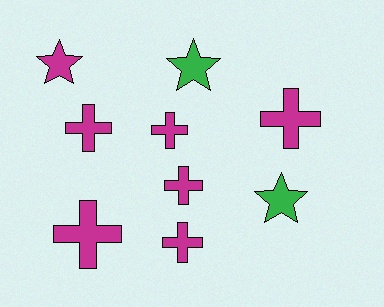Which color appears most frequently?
Magenta, with 7 objects.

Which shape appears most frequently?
Cross, with 6 objects.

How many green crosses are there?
There are no green crosses.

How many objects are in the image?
There are 9 objects.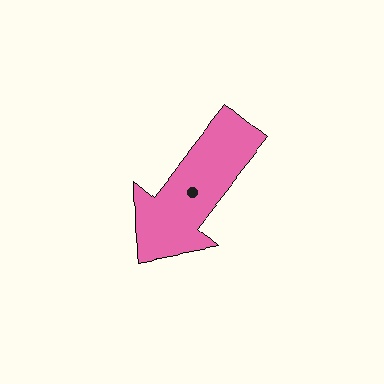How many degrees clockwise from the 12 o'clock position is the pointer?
Approximately 219 degrees.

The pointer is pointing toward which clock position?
Roughly 7 o'clock.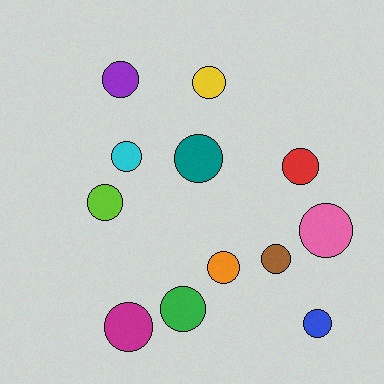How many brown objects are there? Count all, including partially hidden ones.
There is 1 brown object.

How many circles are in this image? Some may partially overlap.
There are 12 circles.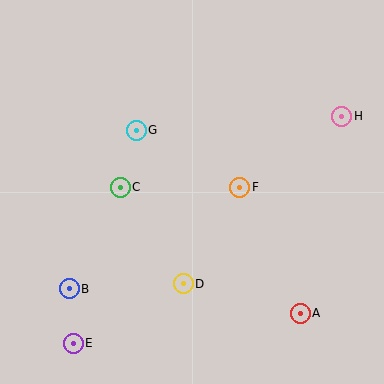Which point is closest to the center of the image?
Point F at (240, 187) is closest to the center.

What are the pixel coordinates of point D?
Point D is at (183, 284).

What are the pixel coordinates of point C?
Point C is at (120, 187).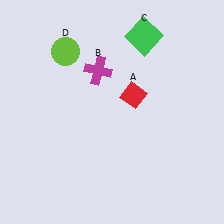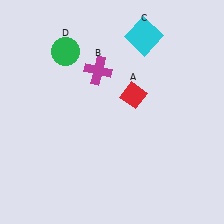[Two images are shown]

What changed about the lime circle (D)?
In Image 1, D is lime. In Image 2, it changed to green.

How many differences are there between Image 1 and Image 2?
There are 2 differences between the two images.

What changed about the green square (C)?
In Image 1, C is green. In Image 2, it changed to cyan.